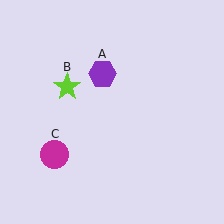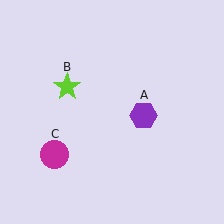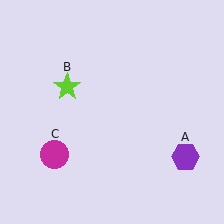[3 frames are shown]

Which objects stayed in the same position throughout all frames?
Lime star (object B) and magenta circle (object C) remained stationary.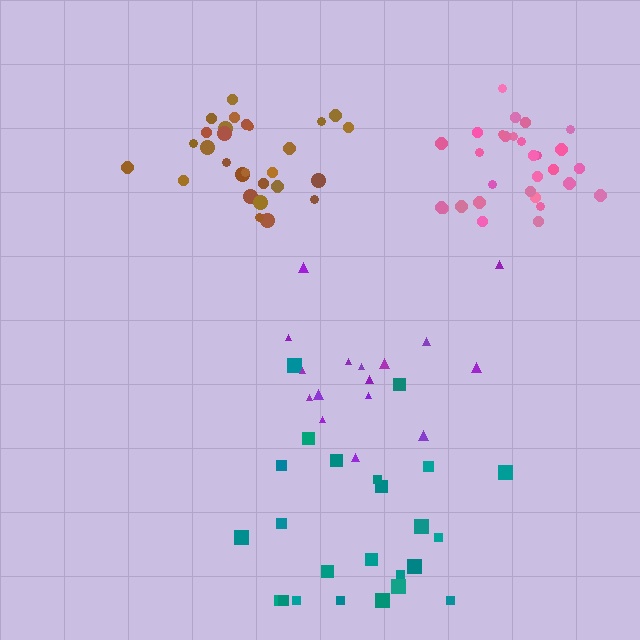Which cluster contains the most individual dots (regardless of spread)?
Pink (29).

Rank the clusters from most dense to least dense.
brown, pink, teal, purple.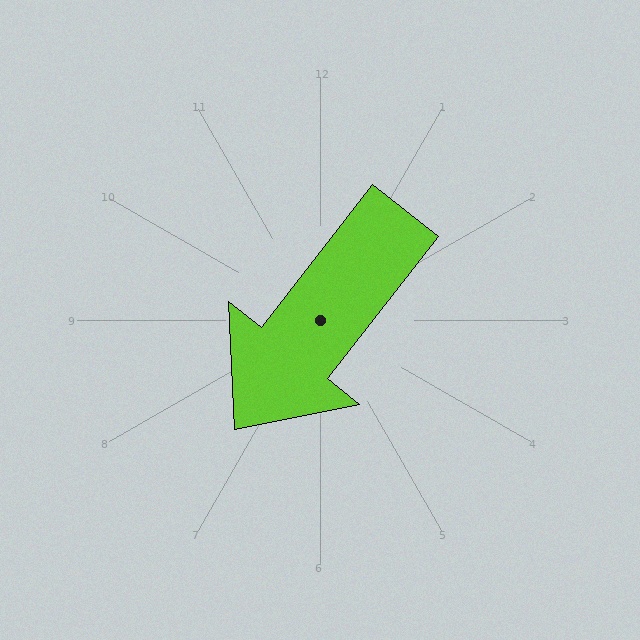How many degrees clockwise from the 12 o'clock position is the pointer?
Approximately 218 degrees.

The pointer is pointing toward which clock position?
Roughly 7 o'clock.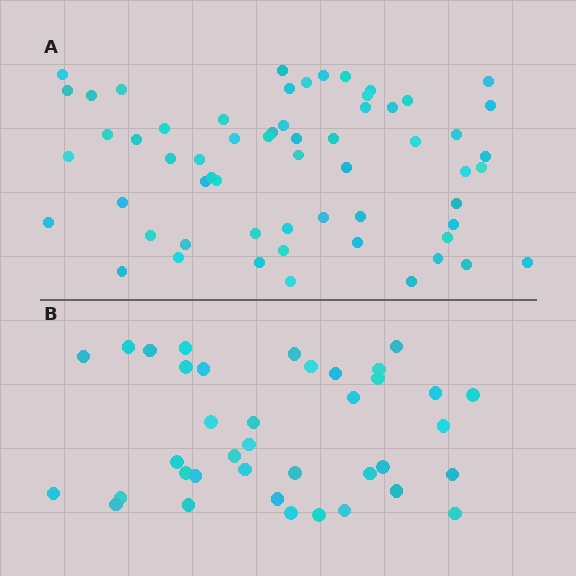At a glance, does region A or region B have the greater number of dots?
Region A (the top region) has more dots.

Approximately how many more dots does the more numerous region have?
Region A has approximately 20 more dots than region B.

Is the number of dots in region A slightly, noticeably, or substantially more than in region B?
Region A has substantially more. The ratio is roughly 1.6 to 1.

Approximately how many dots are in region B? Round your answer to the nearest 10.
About 40 dots. (The exact count is 38, which rounds to 40.)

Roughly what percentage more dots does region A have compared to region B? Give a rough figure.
About 60% more.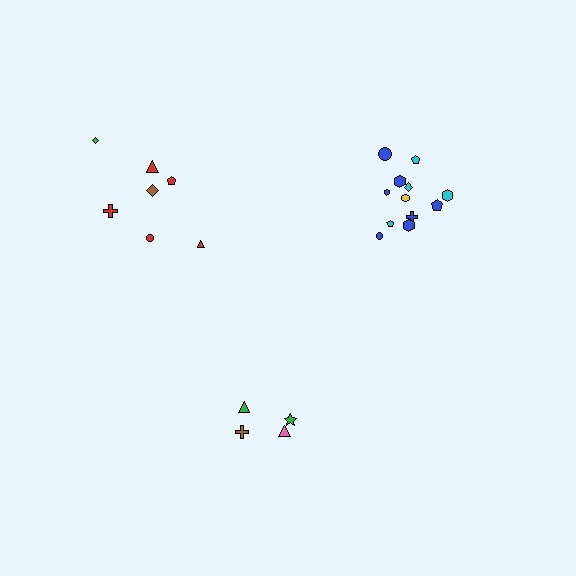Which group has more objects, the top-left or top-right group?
The top-right group.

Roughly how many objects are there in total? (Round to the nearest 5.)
Roughly 25 objects in total.